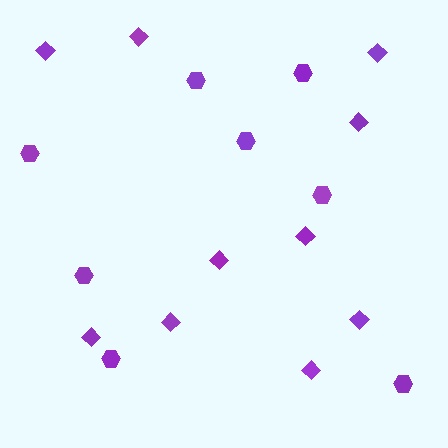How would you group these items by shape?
There are 2 groups: one group of diamonds (10) and one group of hexagons (8).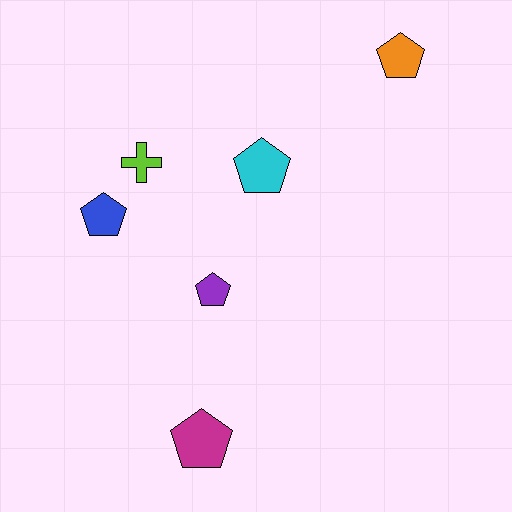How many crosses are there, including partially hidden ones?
There is 1 cross.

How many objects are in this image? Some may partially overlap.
There are 6 objects.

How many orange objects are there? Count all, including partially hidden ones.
There is 1 orange object.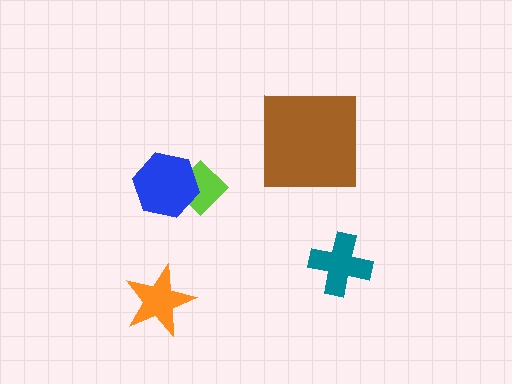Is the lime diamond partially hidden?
Yes, it is partially covered by another shape.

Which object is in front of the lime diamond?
The blue hexagon is in front of the lime diamond.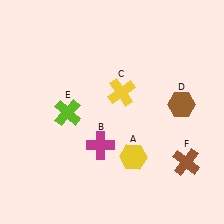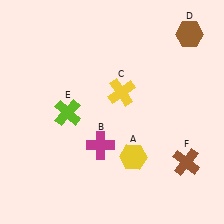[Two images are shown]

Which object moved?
The brown hexagon (D) moved up.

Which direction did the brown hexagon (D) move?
The brown hexagon (D) moved up.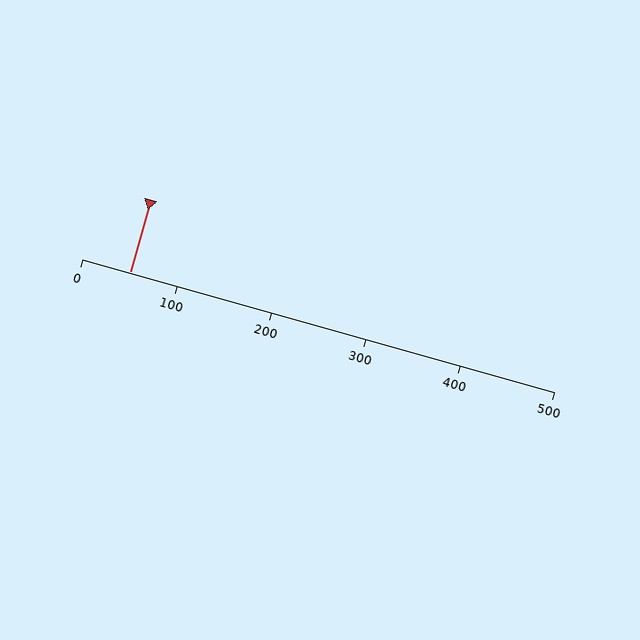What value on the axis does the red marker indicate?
The marker indicates approximately 50.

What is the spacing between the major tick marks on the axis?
The major ticks are spaced 100 apart.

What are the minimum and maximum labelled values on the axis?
The axis runs from 0 to 500.